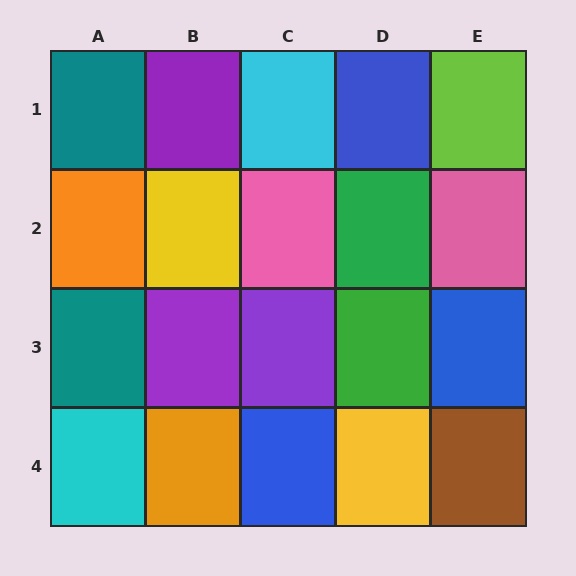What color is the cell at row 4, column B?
Orange.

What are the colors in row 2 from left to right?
Orange, yellow, pink, green, pink.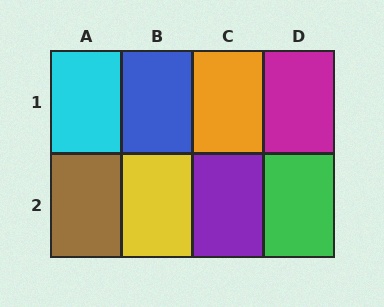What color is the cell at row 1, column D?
Magenta.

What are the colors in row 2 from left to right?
Brown, yellow, purple, green.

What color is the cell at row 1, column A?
Cyan.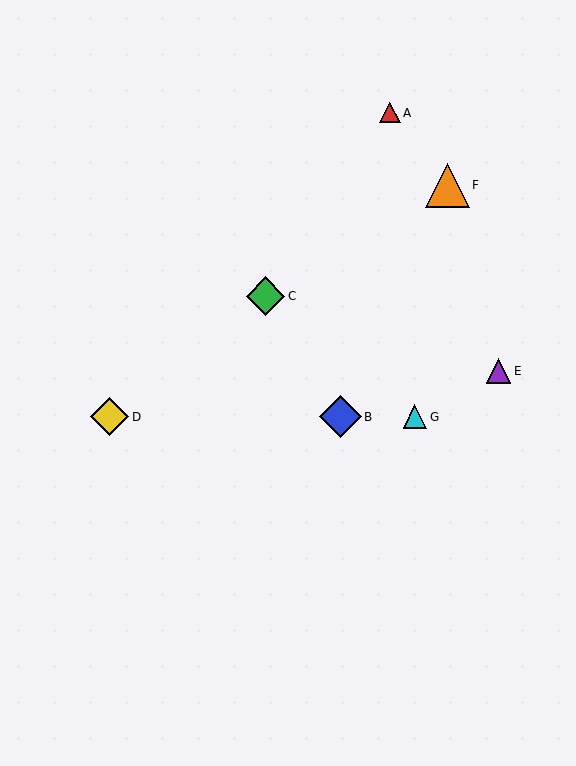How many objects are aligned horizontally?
3 objects (B, D, G) are aligned horizontally.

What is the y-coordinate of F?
Object F is at y≈185.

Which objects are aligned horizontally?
Objects B, D, G are aligned horizontally.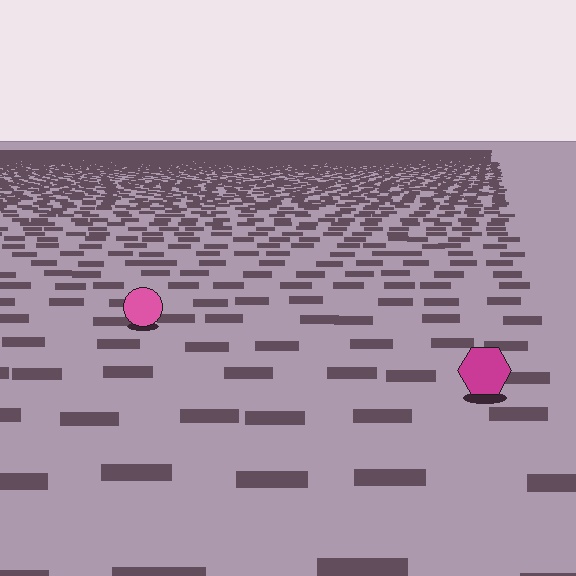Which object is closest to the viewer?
The magenta hexagon is closest. The texture marks near it are larger and more spread out.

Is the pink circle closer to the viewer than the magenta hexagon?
No. The magenta hexagon is closer — you can tell from the texture gradient: the ground texture is coarser near it.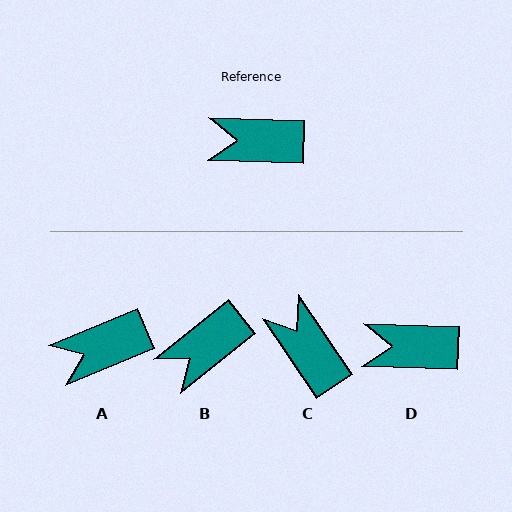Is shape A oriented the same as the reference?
No, it is off by about 24 degrees.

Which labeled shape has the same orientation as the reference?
D.